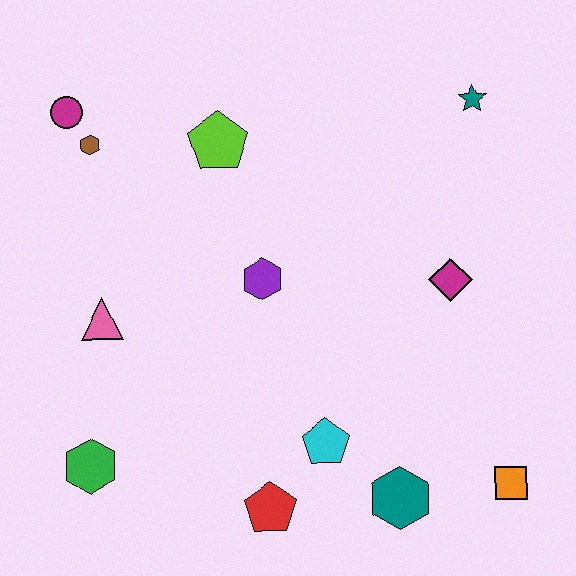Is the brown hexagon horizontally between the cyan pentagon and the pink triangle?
No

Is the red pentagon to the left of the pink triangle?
No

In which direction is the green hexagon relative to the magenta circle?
The green hexagon is below the magenta circle.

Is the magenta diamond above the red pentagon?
Yes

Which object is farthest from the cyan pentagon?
The magenta circle is farthest from the cyan pentagon.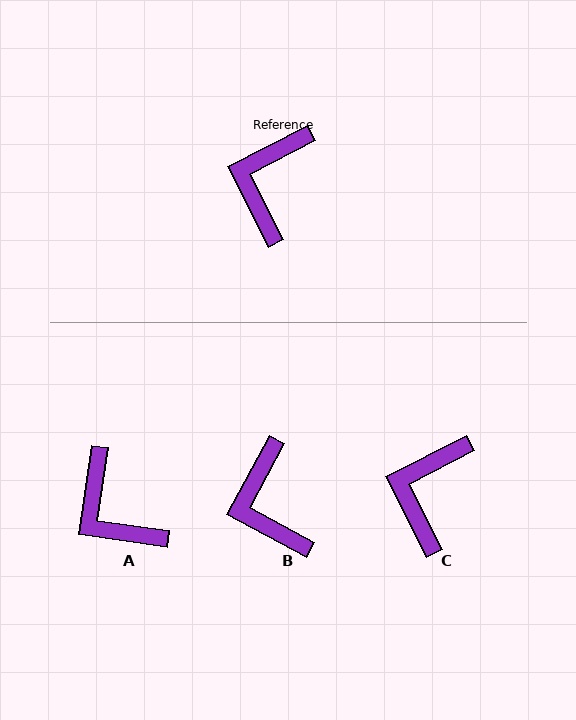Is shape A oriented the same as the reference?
No, it is off by about 55 degrees.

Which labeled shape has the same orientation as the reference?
C.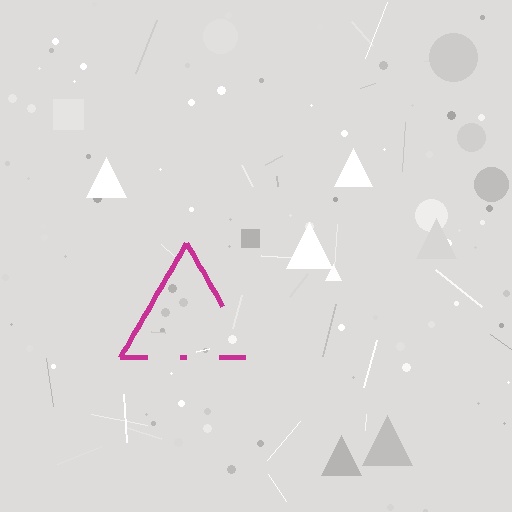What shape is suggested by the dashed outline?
The dashed outline suggests a triangle.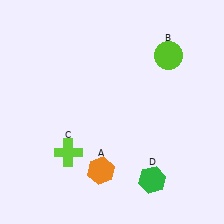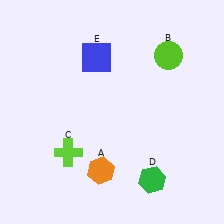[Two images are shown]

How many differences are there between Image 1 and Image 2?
There is 1 difference between the two images.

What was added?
A blue square (E) was added in Image 2.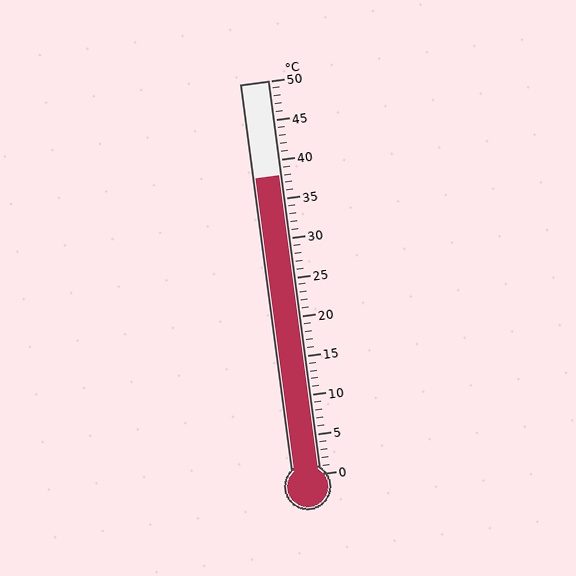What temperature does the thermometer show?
The thermometer shows approximately 38°C.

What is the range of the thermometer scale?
The thermometer scale ranges from 0°C to 50°C.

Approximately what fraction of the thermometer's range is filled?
The thermometer is filled to approximately 75% of its range.